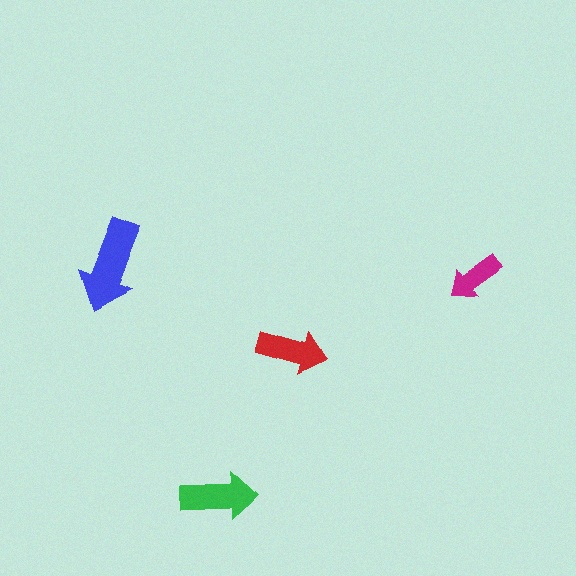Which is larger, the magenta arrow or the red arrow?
The red one.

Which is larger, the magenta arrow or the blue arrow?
The blue one.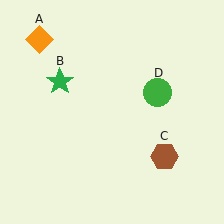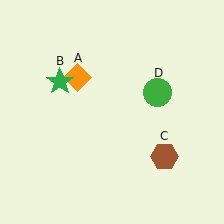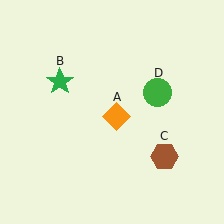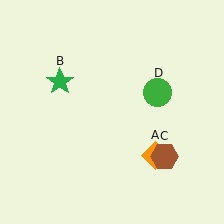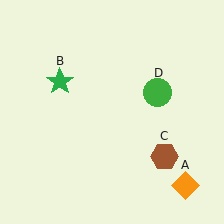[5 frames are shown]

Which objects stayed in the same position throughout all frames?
Green star (object B) and brown hexagon (object C) and green circle (object D) remained stationary.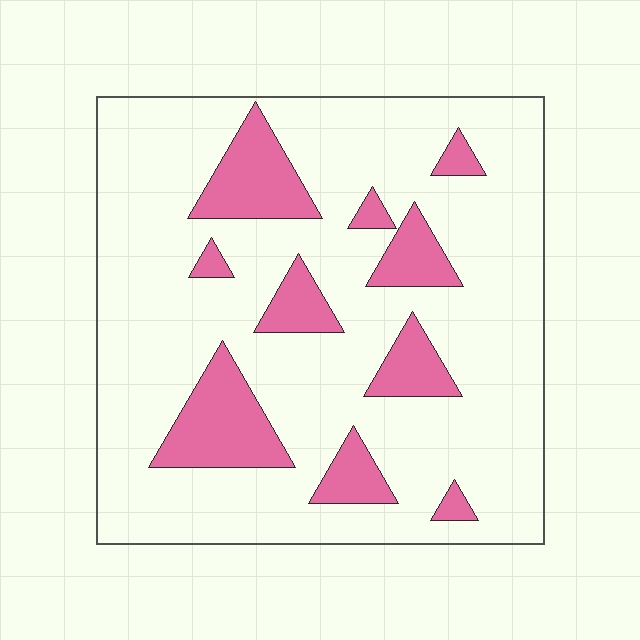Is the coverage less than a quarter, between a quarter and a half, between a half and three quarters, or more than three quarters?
Less than a quarter.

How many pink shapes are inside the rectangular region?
10.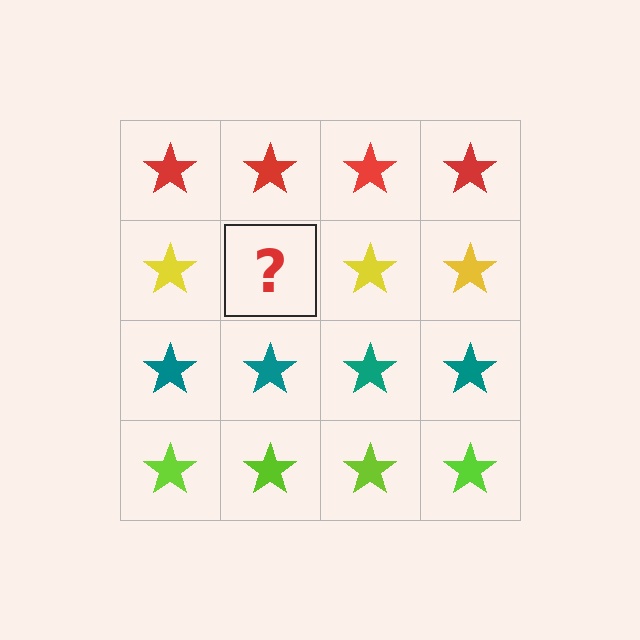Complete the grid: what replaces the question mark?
The question mark should be replaced with a yellow star.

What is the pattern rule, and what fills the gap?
The rule is that each row has a consistent color. The gap should be filled with a yellow star.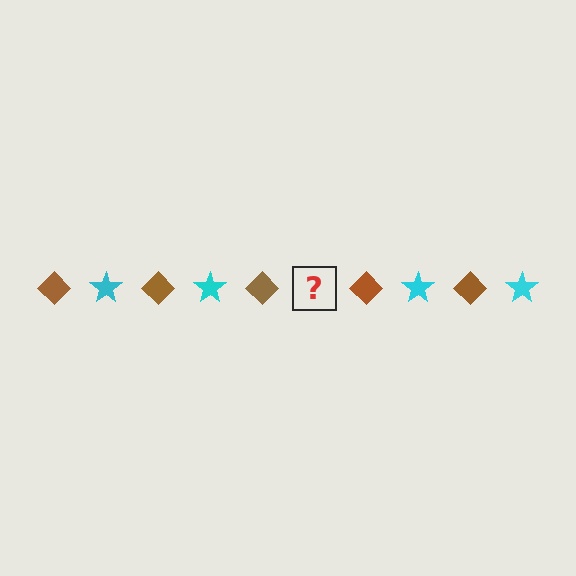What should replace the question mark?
The question mark should be replaced with a cyan star.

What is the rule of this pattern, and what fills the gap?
The rule is that the pattern alternates between brown diamond and cyan star. The gap should be filled with a cyan star.